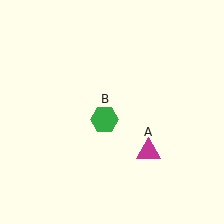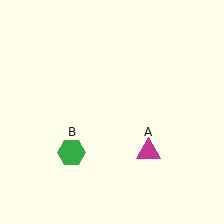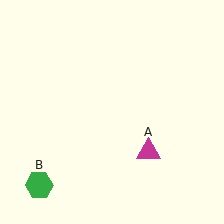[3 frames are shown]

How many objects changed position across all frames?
1 object changed position: green hexagon (object B).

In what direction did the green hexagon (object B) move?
The green hexagon (object B) moved down and to the left.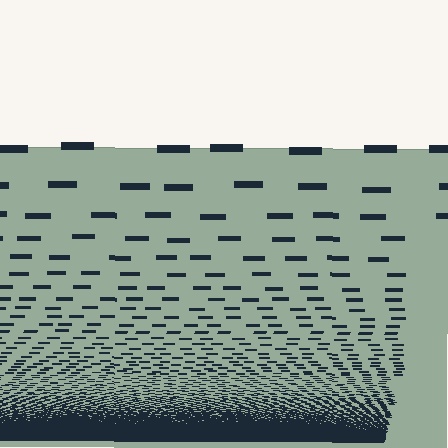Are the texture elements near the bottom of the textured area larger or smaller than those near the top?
Smaller. The gradient is inverted — elements near the bottom are smaller and denser.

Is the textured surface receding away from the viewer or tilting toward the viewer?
The surface appears to tilt toward the viewer. Texture elements get larger and sparser toward the top.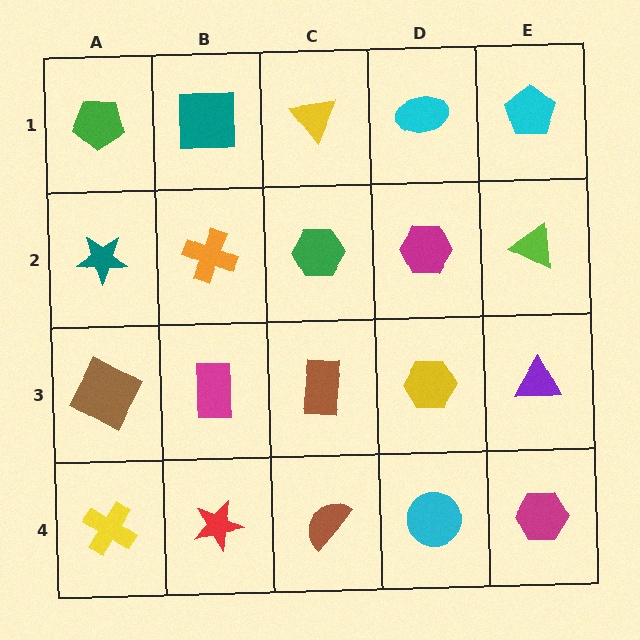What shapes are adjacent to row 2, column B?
A teal square (row 1, column B), a magenta rectangle (row 3, column B), a teal star (row 2, column A), a green hexagon (row 2, column C).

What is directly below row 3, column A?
A yellow cross.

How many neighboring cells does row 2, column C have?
4.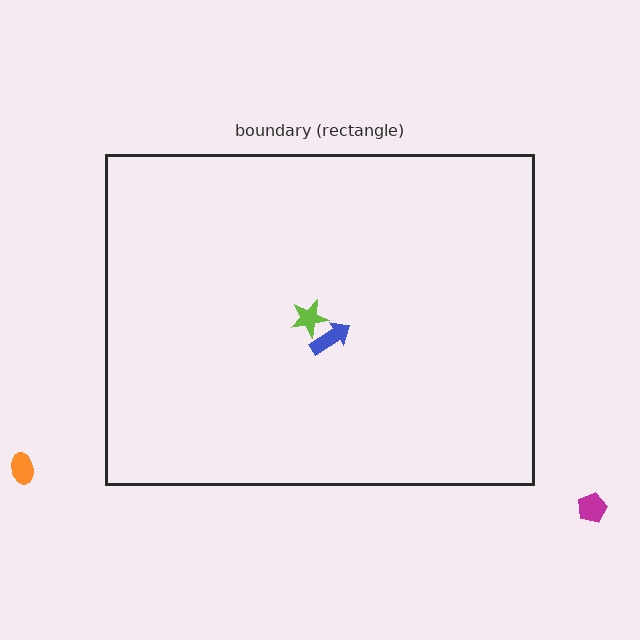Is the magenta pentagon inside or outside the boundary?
Outside.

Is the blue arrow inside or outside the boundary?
Inside.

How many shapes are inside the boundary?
2 inside, 2 outside.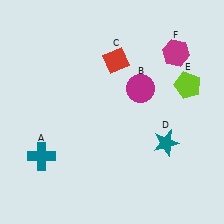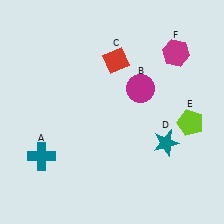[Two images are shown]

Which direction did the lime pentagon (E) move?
The lime pentagon (E) moved down.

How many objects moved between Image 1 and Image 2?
1 object moved between the two images.